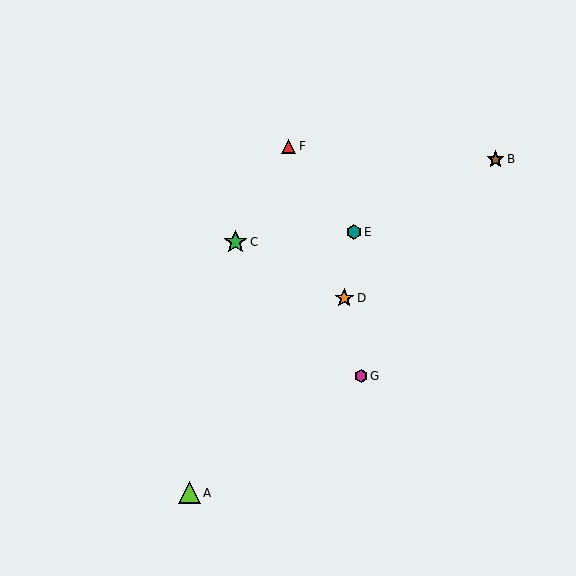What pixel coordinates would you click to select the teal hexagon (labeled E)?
Click at (354, 232) to select the teal hexagon E.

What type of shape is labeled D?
Shape D is an orange star.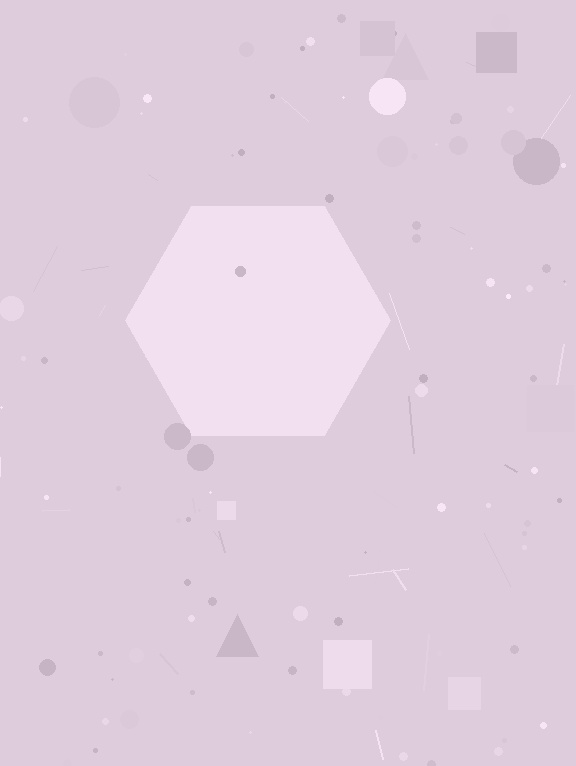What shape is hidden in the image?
A hexagon is hidden in the image.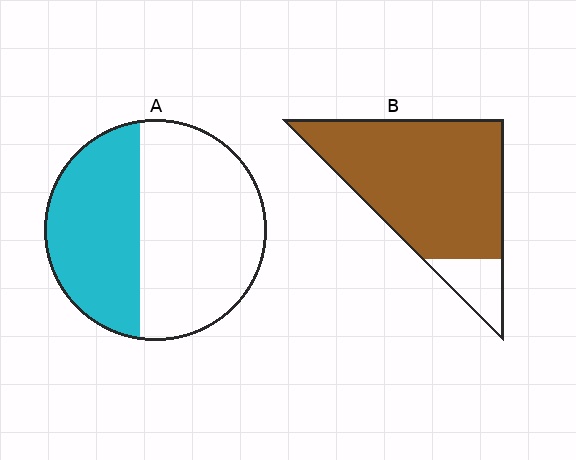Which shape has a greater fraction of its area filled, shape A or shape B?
Shape B.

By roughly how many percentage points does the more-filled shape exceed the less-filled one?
By roughly 45 percentage points (B over A).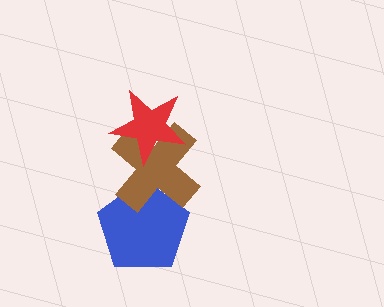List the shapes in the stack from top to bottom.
From top to bottom: the red star, the brown cross, the blue pentagon.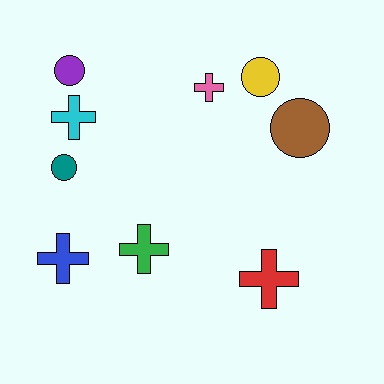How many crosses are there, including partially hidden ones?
There are 5 crosses.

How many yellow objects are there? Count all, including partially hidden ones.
There is 1 yellow object.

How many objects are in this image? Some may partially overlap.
There are 9 objects.